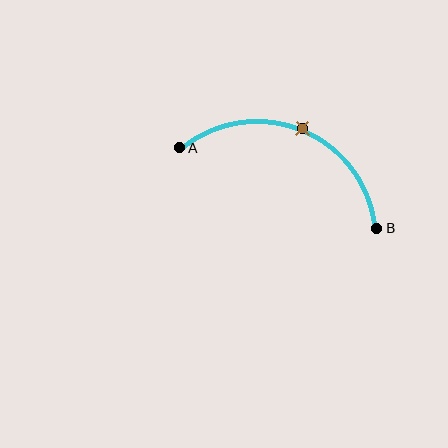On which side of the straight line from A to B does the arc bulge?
The arc bulges above the straight line connecting A and B.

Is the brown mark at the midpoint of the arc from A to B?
Yes. The brown mark lies on the arc at equal arc-length from both A and B — it is the arc midpoint.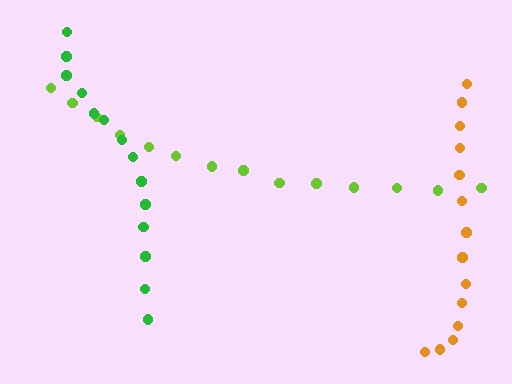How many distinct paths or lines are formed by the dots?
There are 3 distinct paths.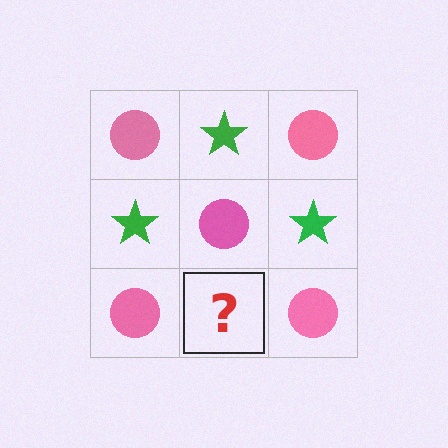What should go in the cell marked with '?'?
The missing cell should contain a green star.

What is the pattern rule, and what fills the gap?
The rule is that it alternates pink circle and green star in a checkerboard pattern. The gap should be filled with a green star.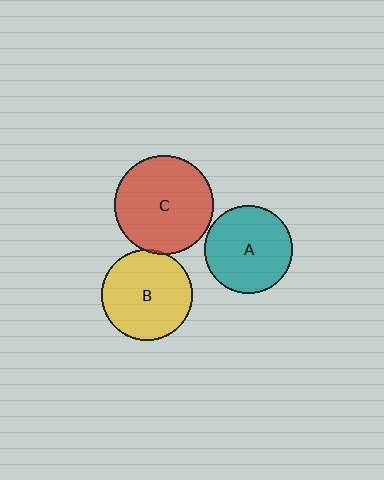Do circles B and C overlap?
Yes.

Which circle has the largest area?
Circle C (red).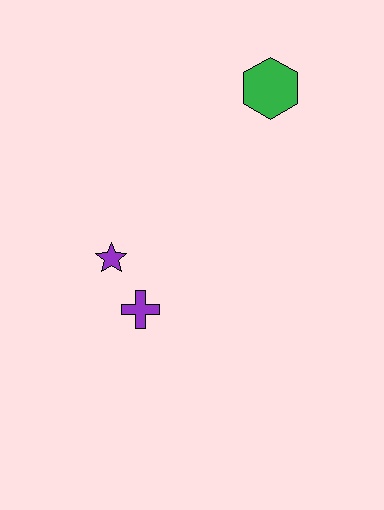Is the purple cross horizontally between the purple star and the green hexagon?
Yes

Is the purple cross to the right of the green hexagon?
No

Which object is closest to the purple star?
The purple cross is closest to the purple star.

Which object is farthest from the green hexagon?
The purple cross is farthest from the green hexagon.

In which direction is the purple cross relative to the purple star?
The purple cross is below the purple star.